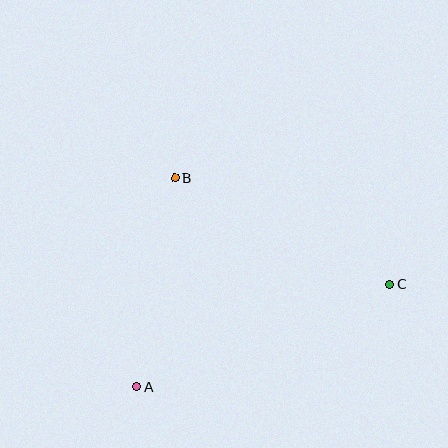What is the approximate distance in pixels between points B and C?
The distance between B and C is approximately 239 pixels.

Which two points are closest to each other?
Points A and B are closest to each other.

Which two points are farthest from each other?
Points A and C are farthest from each other.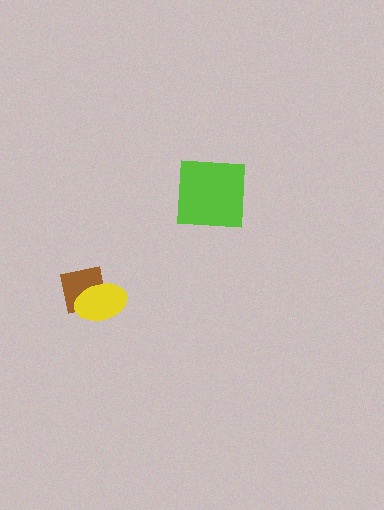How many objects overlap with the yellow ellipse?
1 object overlaps with the yellow ellipse.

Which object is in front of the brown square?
The yellow ellipse is in front of the brown square.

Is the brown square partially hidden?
Yes, it is partially covered by another shape.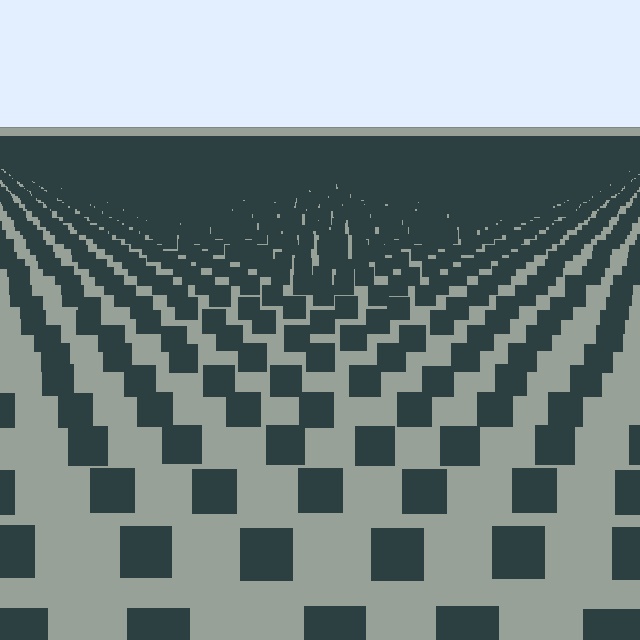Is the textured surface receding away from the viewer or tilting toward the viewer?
The surface is receding away from the viewer. Texture elements get smaller and denser toward the top.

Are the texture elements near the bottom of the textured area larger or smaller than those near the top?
Larger. Near the bottom, elements are closer to the viewer and appear at a bigger on-screen size.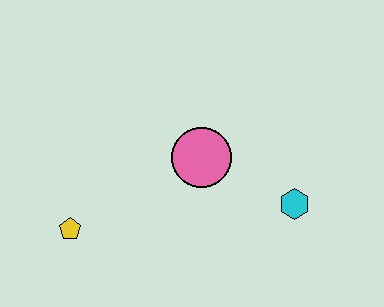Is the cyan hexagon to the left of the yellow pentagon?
No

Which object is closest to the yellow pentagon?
The pink circle is closest to the yellow pentagon.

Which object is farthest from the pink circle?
The yellow pentagon is farthest from the pink circle.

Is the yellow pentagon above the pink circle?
No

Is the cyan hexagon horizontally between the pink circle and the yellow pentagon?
No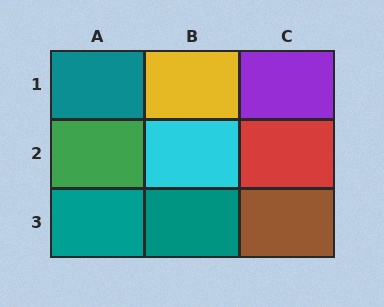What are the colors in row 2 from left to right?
Green, cyan, red.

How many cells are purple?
1 cell is purple.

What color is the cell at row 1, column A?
Teal.